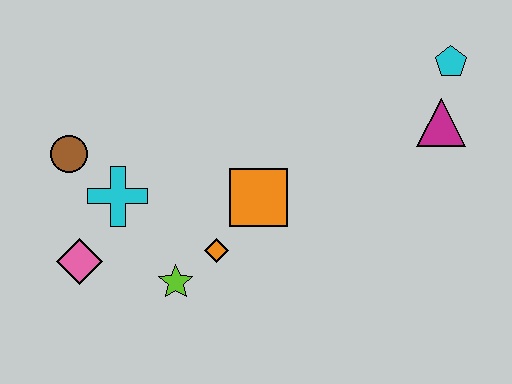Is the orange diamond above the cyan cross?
No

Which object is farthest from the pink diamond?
The cyan pentagon is farthest from the pink diamond.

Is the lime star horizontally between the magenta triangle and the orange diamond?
No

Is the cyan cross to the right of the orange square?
No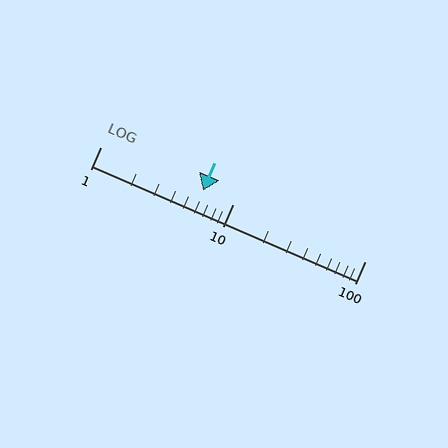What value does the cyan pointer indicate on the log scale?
The pointer indicates approximately 5.9.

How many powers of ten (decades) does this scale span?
The scale spans 2 decades, from 1 to 100.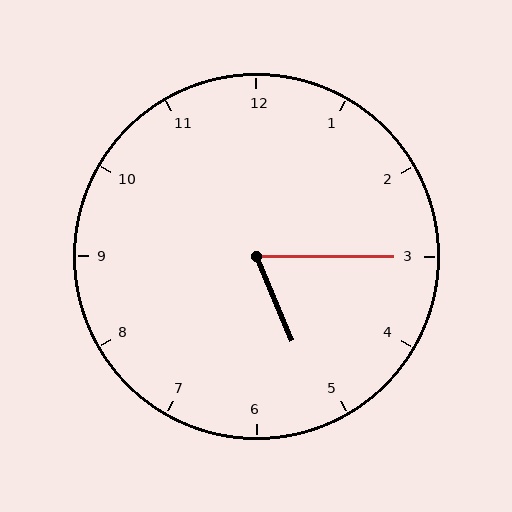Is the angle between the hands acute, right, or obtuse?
It is acute.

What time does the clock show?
5:15.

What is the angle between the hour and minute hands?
Approximately 68 degrees.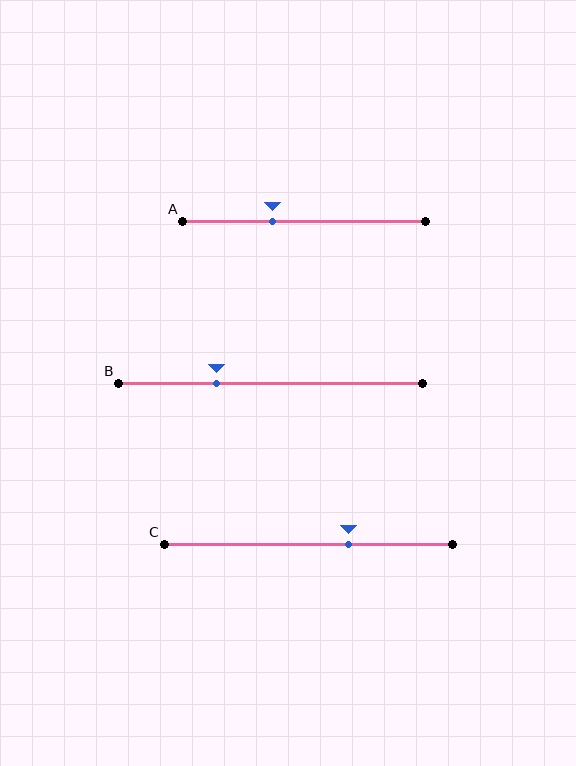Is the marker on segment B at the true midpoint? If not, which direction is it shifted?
No, the marker on segment B is shifted to the left by about 18% of the segment length.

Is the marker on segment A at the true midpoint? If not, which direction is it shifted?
No, the marker on segment A is shifted to the left by about 13% of the segment length.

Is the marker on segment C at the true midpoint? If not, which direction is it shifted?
No, the marker on segment C is shifted to the right by about 14% of the segment length.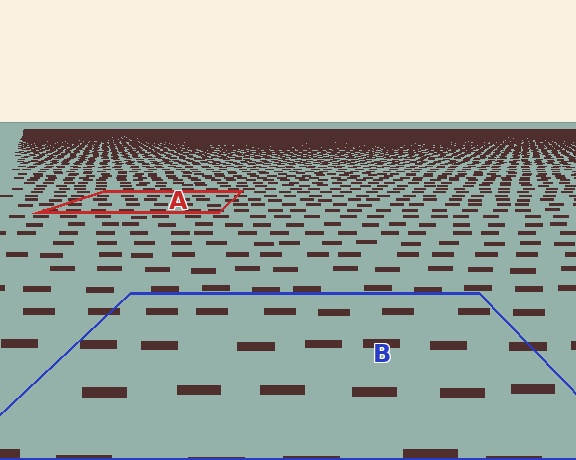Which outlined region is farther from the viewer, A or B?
Region A is farther from the viewer — the texture elements inside it appear smaller and more densely packed.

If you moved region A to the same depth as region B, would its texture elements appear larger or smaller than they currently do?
They would appear larger. At a closer depth, the same texture elements are projected at a bigger on-screen size.